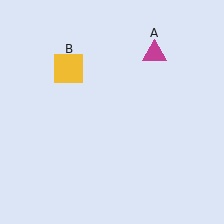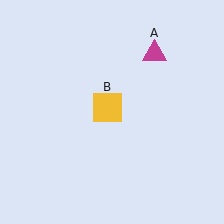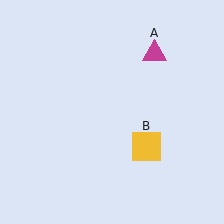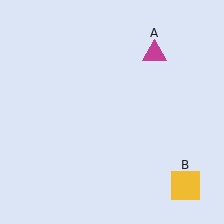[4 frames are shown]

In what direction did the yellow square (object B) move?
The yellow square (object B) moved down and to the right.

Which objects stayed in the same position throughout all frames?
Magenta triangle (object A) remained stationary.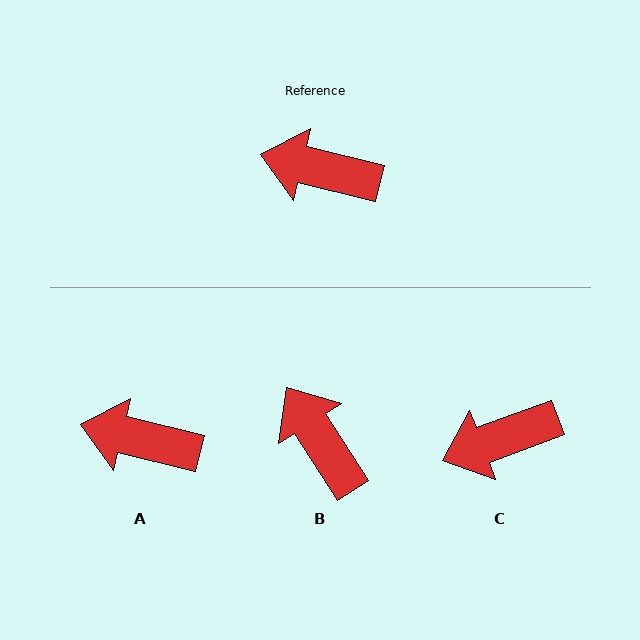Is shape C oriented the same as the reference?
No, it is off by about 34 degrees.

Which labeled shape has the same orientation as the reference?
A.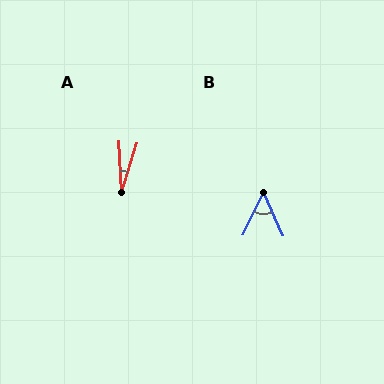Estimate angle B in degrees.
Approximately 50 degrees.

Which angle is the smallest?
A, at approximately 20 degrees.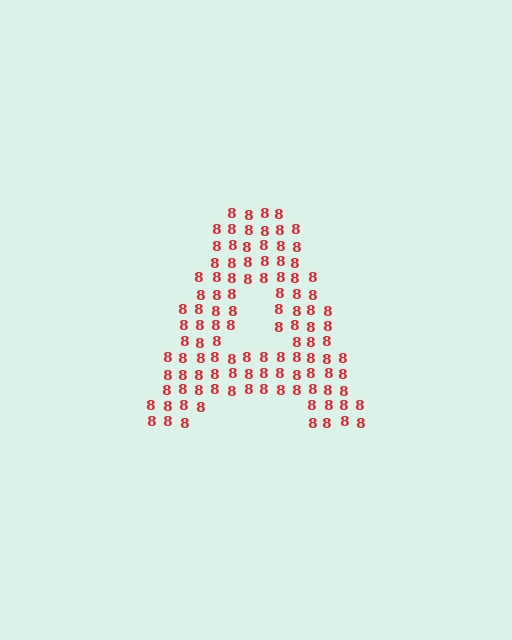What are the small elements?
The small elements are digit 8's.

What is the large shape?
The large shape is the letter A.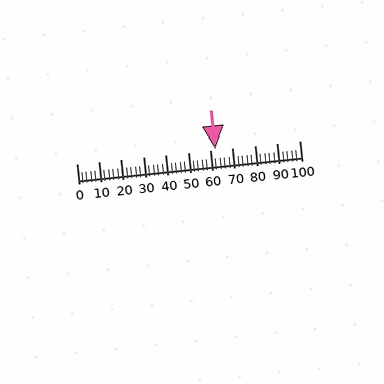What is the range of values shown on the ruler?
The ruler shows values from 0 to 100.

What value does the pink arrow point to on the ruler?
The pink arrow points to approximately 62.